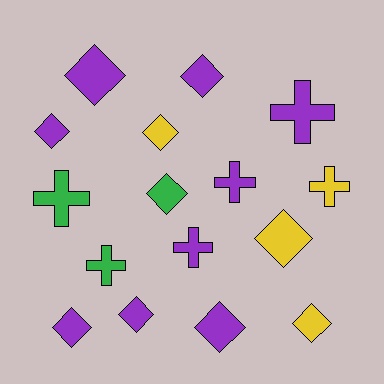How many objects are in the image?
There are 16 objects.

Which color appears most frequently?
Purple, with 9 objects.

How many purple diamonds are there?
There are 6 purple diamonds.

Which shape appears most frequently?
Diamond, with 10 objects.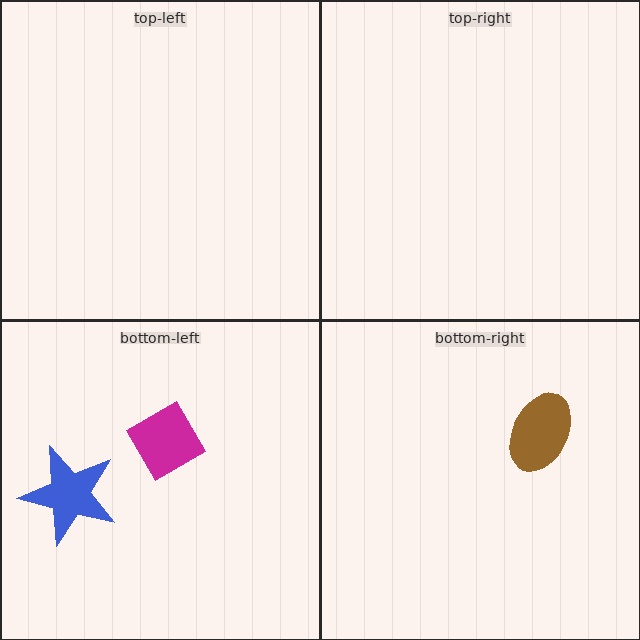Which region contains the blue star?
The bottom-left region.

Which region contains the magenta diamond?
The bottom-left region.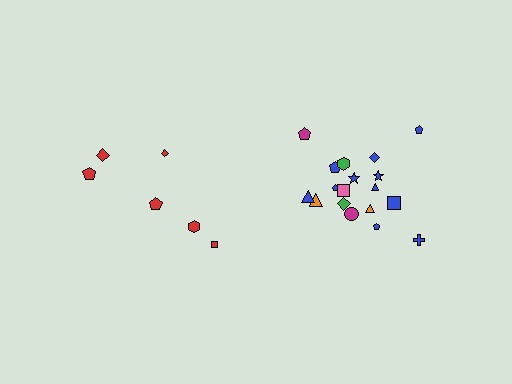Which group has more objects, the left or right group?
The right group.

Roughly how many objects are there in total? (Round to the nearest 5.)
Roughly 25 objects in total.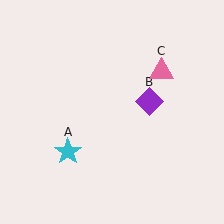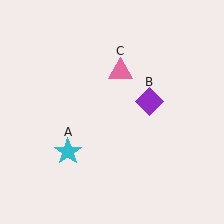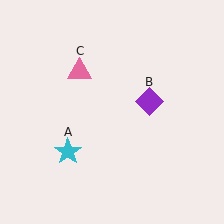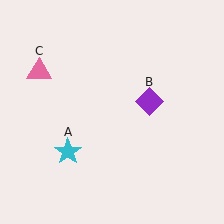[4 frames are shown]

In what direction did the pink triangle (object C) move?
The pink triangle (object C) moved left.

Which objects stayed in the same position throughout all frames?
Cyan star (object A) and purple diamond (object B) remained stationary.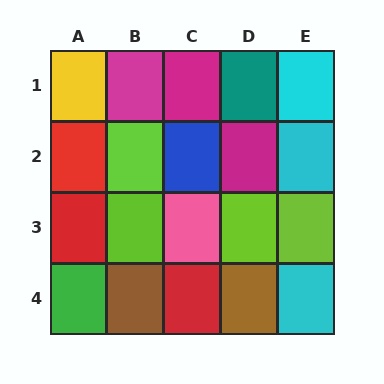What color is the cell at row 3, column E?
Lime.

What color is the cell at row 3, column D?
Lime.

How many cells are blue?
1 cell is blue.